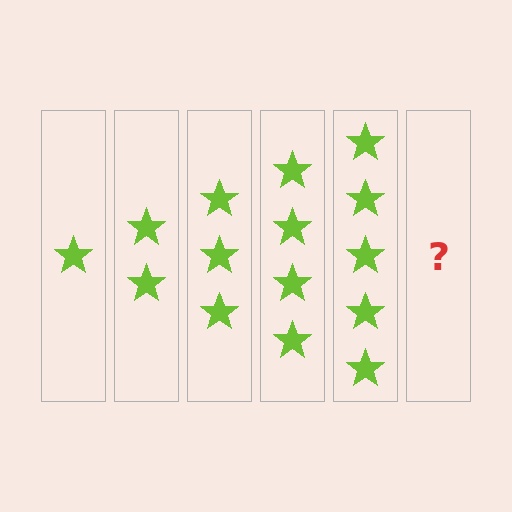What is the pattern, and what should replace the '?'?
The pattern is that each step adds one more star. The '?' should be 6 stars.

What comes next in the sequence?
The next element should be 6 stars.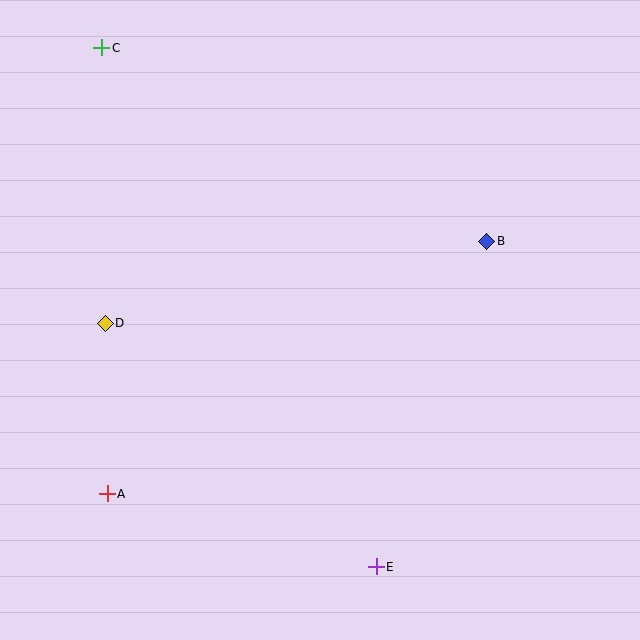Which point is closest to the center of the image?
Point B at (487, 241) is closest to the center.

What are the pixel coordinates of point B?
Point B is at (487, 241).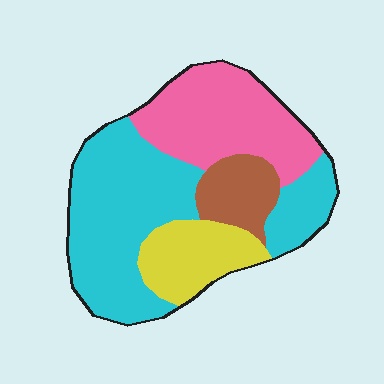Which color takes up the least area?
Brown, at roughly 10%.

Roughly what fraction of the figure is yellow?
Yellow takes up about one sixth (1/6) of the figure.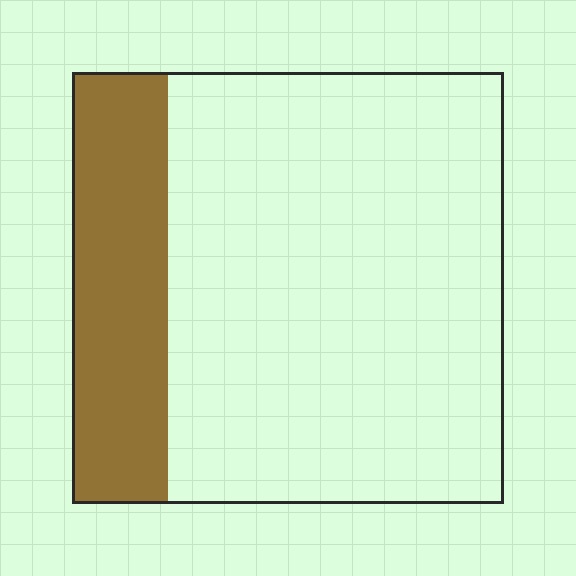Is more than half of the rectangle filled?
No.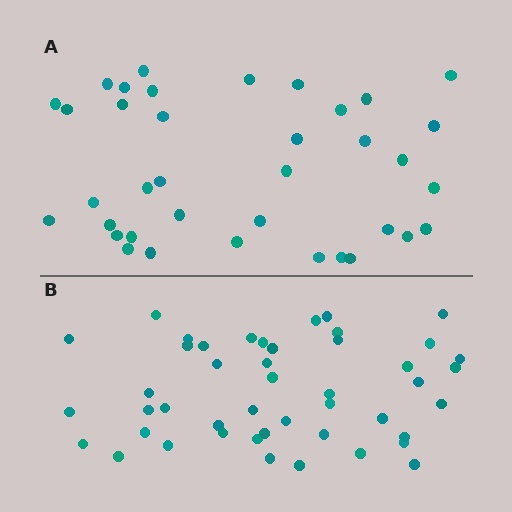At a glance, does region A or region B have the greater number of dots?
Region B (the bottom region) has more dots.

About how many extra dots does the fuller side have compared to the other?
Region B has roughly 8 or so more dots than region A.